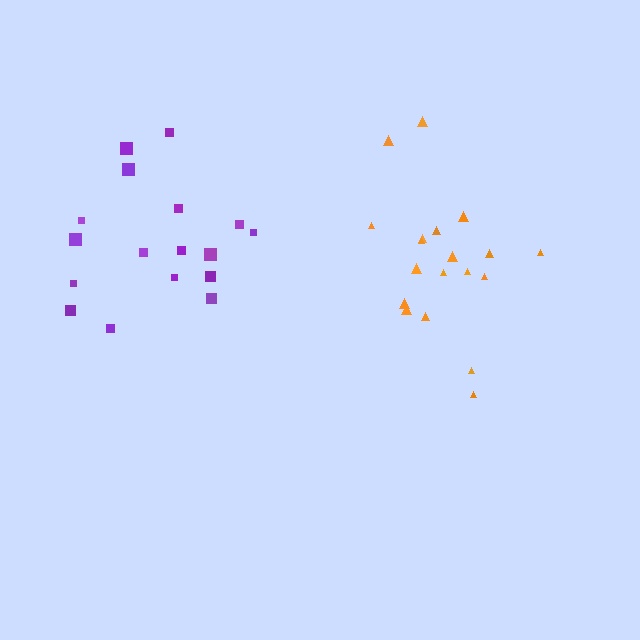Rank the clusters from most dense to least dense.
orange, purple.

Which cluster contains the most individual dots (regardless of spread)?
Orange (19).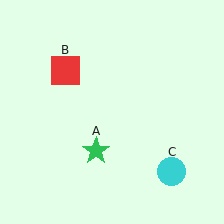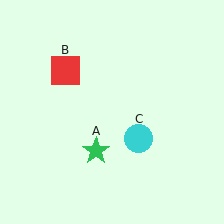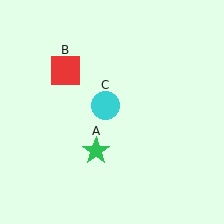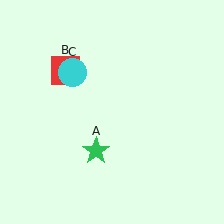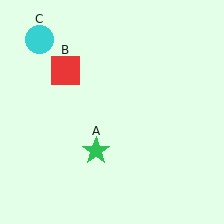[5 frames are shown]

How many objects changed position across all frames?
1 object changed position: cyan circle (object C).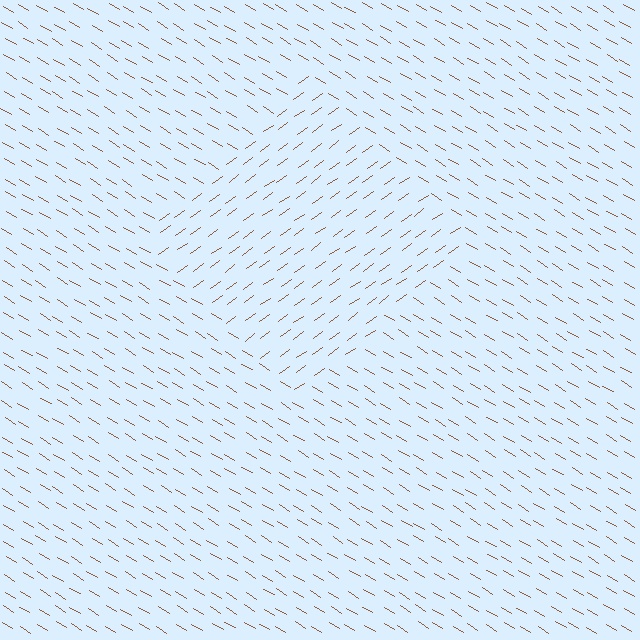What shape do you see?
I see a diamond.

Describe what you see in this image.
The image is filled with small brown line segments. A diamond region in the image has lines oriented differently from the surrounding lines, creating a visible texture boundary.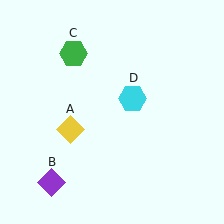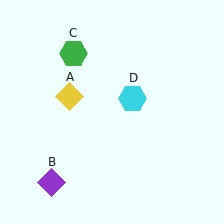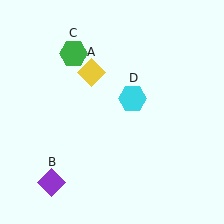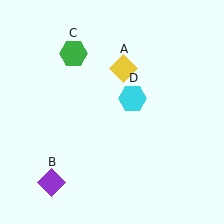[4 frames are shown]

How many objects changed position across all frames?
1 object changed position: yellow diamond (object A).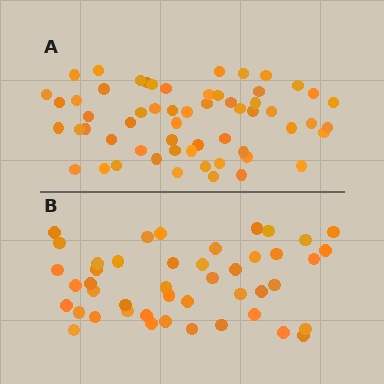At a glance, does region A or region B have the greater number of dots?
Region A (the top region) has more dots.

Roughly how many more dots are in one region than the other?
Region A has approximately 15 more dots than region B.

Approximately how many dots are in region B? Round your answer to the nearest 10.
About 40 dots. (The exact count is 45, which rounds to 40.)